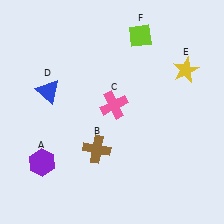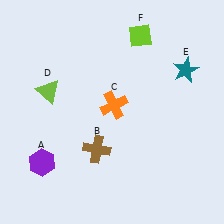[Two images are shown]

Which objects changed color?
C changed from pink to orange. D changed from blue to lime. E changed from yellow to teal.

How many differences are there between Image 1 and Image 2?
There are 3 differences between the two images.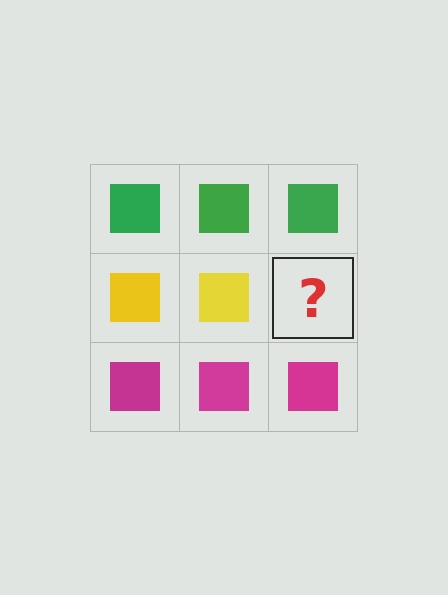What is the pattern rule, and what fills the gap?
The rule is that each row has a consistent color. The gap should be filled with a yellow square.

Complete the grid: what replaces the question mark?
The question mark should be replaced with a yellow square.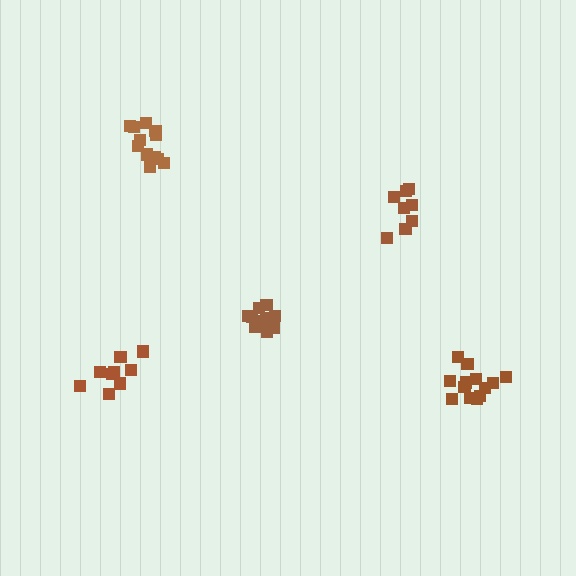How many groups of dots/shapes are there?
There are 5 groups.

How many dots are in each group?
Group 1: 8 dots, Group 2: 12 dots, Group 3: 12 dots, Group 4: 13 dots, Group 5: 9 dots (54 total).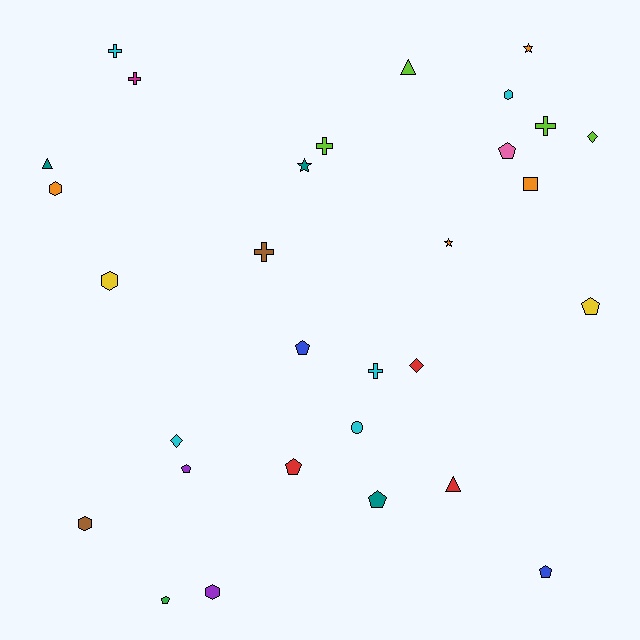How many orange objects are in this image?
There are 4 orange objects.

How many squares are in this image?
There is 1 square.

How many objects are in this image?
There are 30 objects.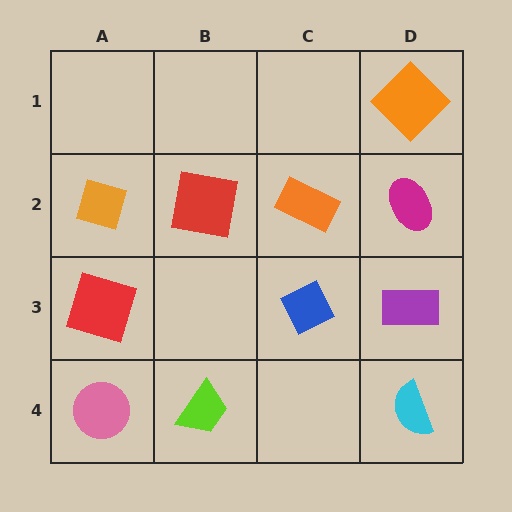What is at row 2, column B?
A red square.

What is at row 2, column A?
An orange diamond.